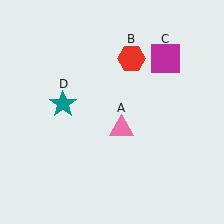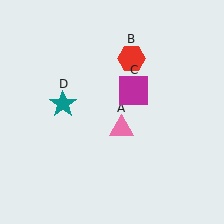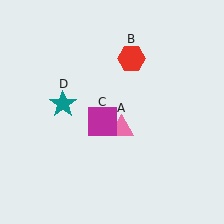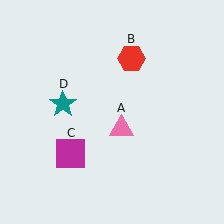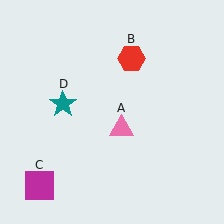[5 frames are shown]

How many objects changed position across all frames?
1 object changed position: magenta square (object C).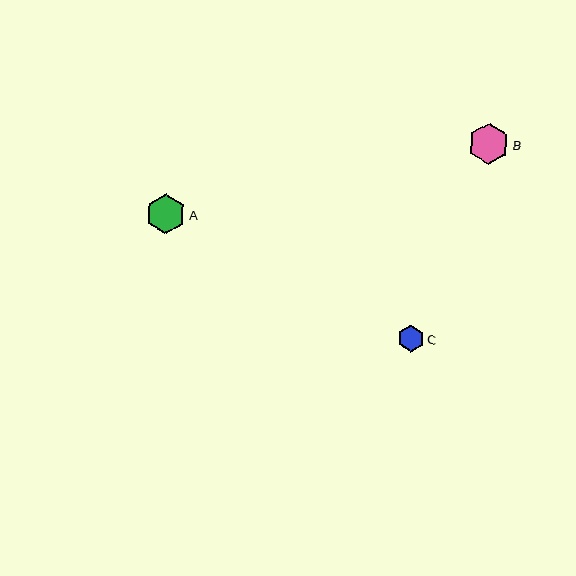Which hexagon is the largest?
Hexagon B is the largest with a size of approximately 41 pixels.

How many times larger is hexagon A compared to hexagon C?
Hexagon A is approximately 1.5 times the size of hexagon C.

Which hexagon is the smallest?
Hexagon C is the smallest with a size of approximately 26 pixels.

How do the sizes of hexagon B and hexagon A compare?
Hexagon B and hexagon A are approximately the same size.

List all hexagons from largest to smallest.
From largest to smallest: B, A, C.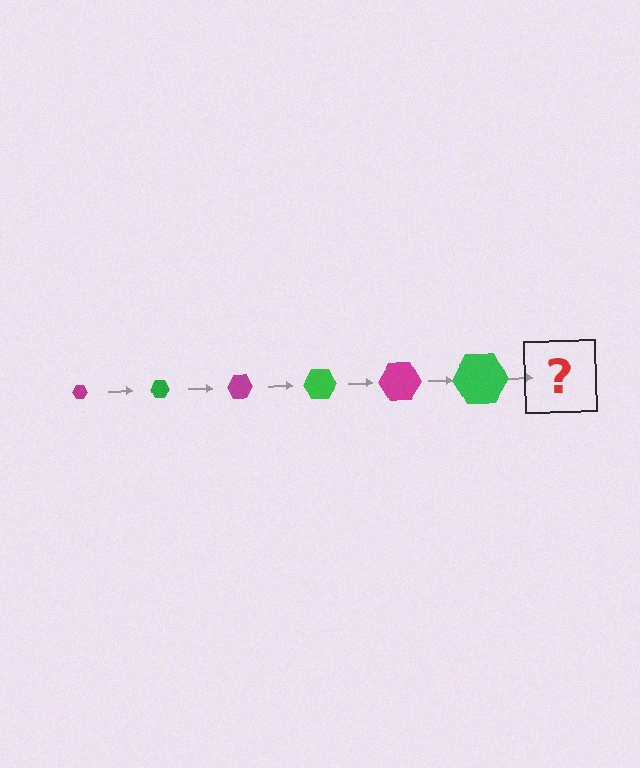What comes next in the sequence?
The next element should be a magenta hexagon, larger than the previous one.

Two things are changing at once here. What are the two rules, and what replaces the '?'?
The two rules are that the hexagon grows larger each step and the color cycles through magenta and green. The '?' should be a magenta hexagon, larger than the previous one.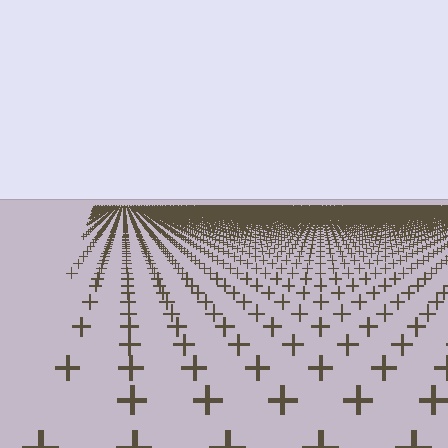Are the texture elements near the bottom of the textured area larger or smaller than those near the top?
Larger. Near the bottom, elements are closer to the viewer and appear at a bigger on-screen size.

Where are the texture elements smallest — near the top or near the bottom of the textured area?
Near the top.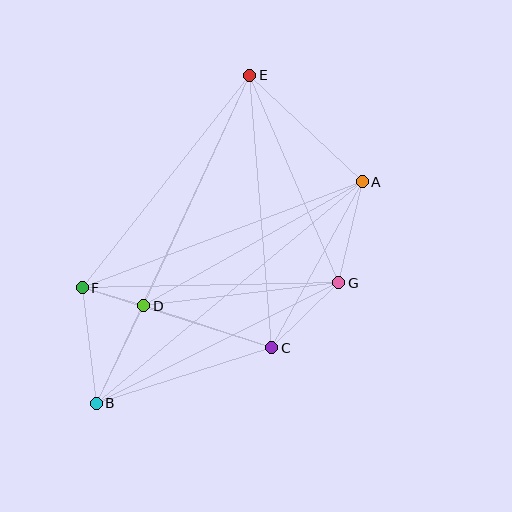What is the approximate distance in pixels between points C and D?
The distance between C and D is approximately 135 pixels.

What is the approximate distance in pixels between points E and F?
The distance between E and F is approximately 271 pixels.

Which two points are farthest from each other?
Points B and E are farthest from each other.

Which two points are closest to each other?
Points D and F are closest to each other.